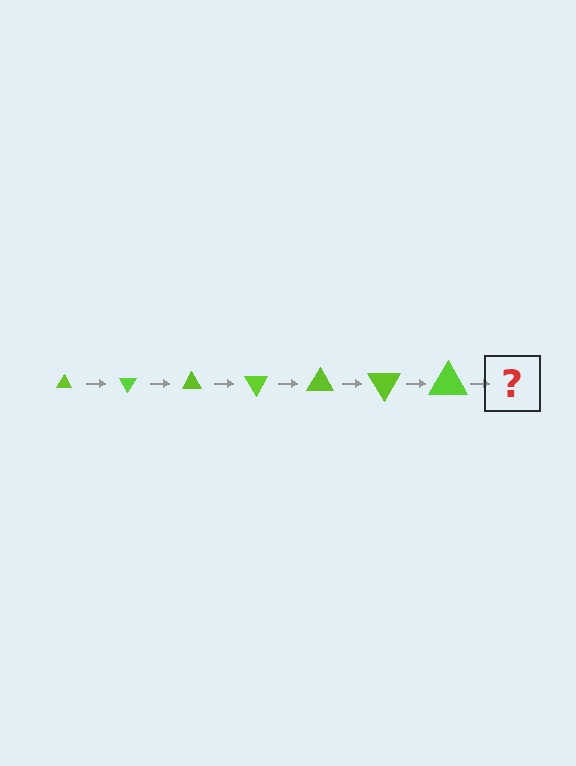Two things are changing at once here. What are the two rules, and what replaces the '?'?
The two rules are that the triangle grows larger each step and it rotates 60 degrees each step. The '?' should be a triangle, larger than the previous one and rotated 420 degrees from the start.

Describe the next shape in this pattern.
It should be a triangle, larger than the previous one and rotated 420 degrees from the start.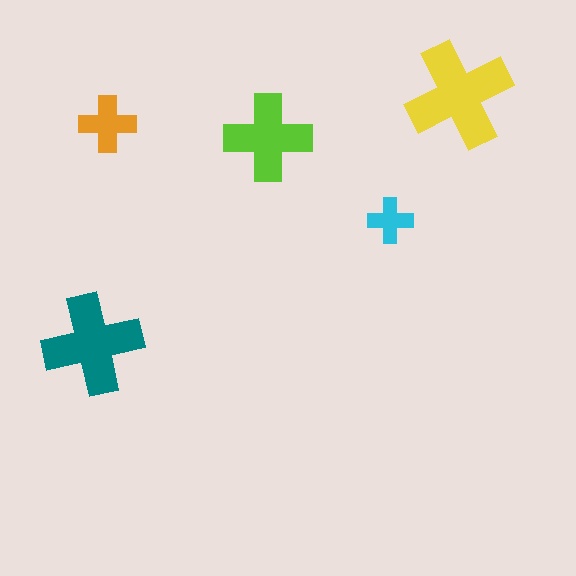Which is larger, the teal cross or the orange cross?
The teal one.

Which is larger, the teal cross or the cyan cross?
The teal one.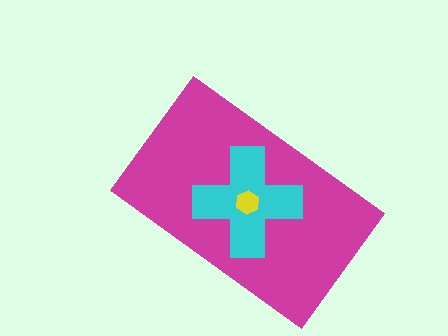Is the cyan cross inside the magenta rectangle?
Yes.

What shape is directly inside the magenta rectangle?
The cyan cross.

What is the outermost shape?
The magenta rectangle.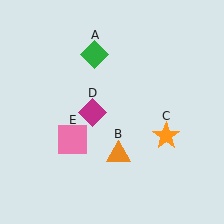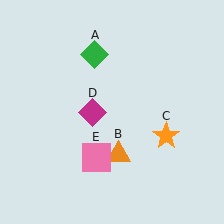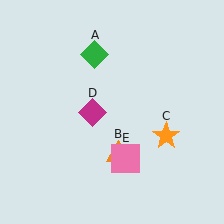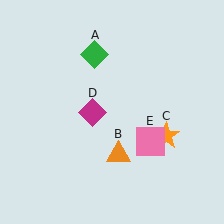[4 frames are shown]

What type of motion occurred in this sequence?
The pink square (object E) rotated counterclockwise around the center of the scene.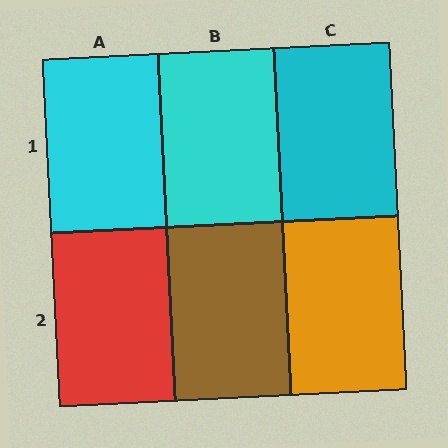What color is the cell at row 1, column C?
Cyan.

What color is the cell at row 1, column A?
Cyan.